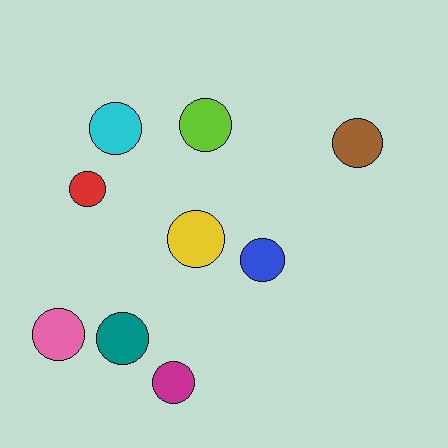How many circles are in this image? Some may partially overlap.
There are 9 circles.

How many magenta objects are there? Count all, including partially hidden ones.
There is 1 magenta object.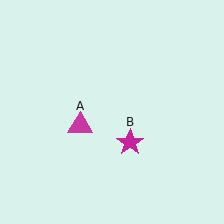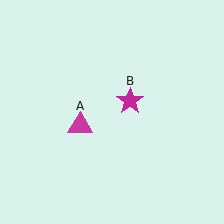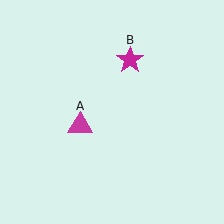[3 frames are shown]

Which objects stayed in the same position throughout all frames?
Magenta triangle (object A) remained stationary.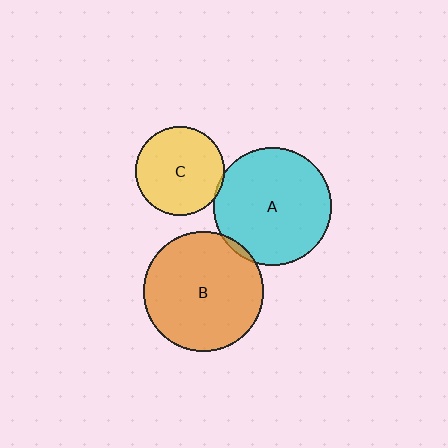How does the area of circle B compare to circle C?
Approximately 1.8 times.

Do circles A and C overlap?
Yes.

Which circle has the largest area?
Circle B (orange).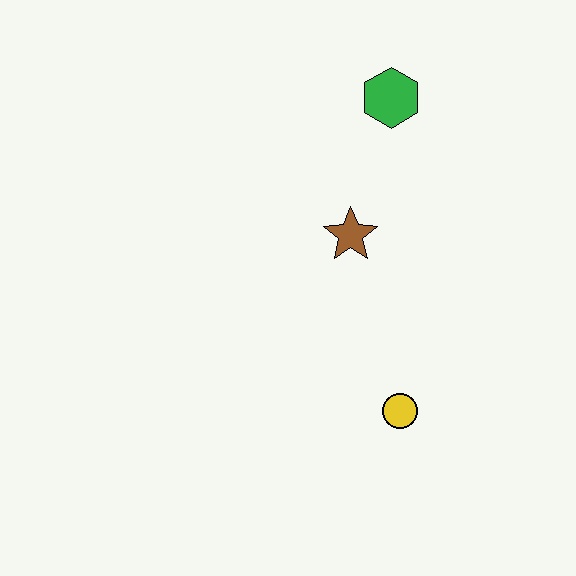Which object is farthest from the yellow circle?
The green hexagon is farthest from the yellow circle.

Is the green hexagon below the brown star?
No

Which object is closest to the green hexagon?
The brown star is closest to the green hexagon.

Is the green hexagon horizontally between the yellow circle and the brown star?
Yes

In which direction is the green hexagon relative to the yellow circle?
The green hexagon is above the yellow circle.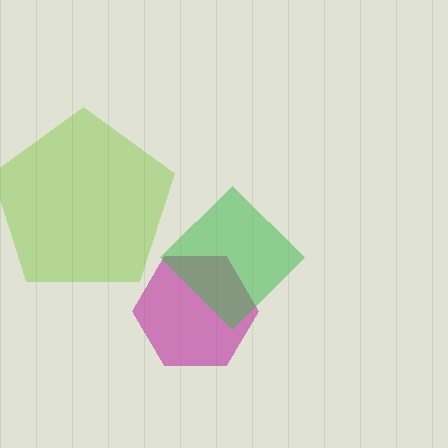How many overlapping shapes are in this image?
There are 3 overlapping shapes in the image.